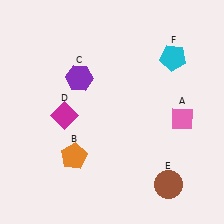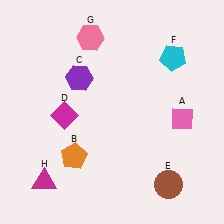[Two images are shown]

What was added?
A pink hexagon (G), a magenta triangle (H) were added in Image 2.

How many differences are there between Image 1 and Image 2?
There are 2 differences between the two images.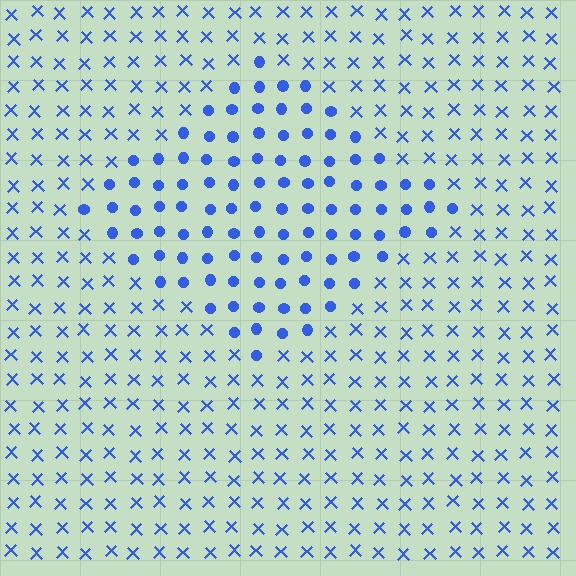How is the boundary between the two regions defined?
The boundary is defined by a change in element shape: circles inside vs. X marks outside. All elements share the same color and spacing.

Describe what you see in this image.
The image is filled with small blue elements arranged in a uniform grid. A diamond-shaped region contains circles, while the surrounding area contains X marks. The boundary is defined purely by the change in element shape.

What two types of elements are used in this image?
The image uses circles inside the diamond region and X marks outside it.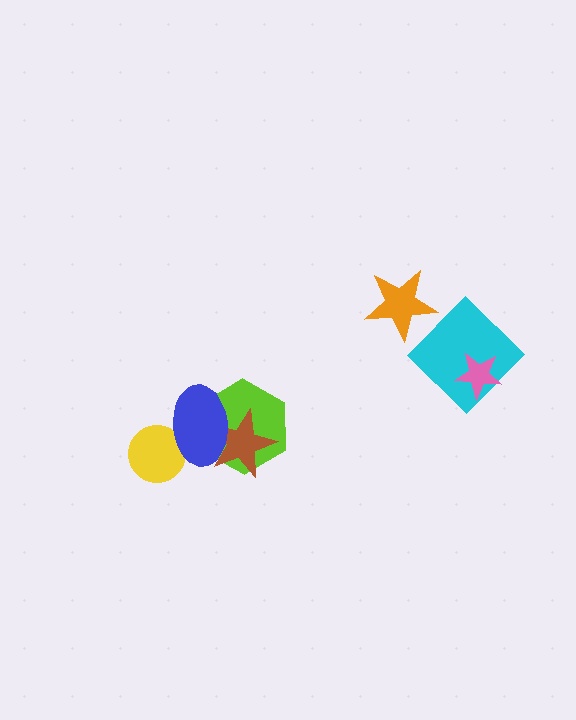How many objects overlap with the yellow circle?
1 object overlaps with the yellow circle.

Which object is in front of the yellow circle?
The blue ellipse is in front of the yellow circle.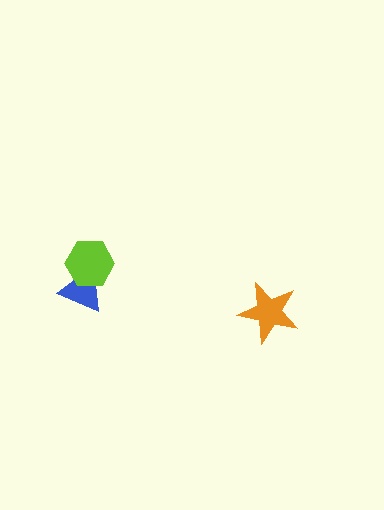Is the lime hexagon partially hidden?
No, no other shape covers it.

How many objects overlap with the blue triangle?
1 object overlaps with the blue triangle.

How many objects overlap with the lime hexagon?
1 object overlaps with the lime hexagon.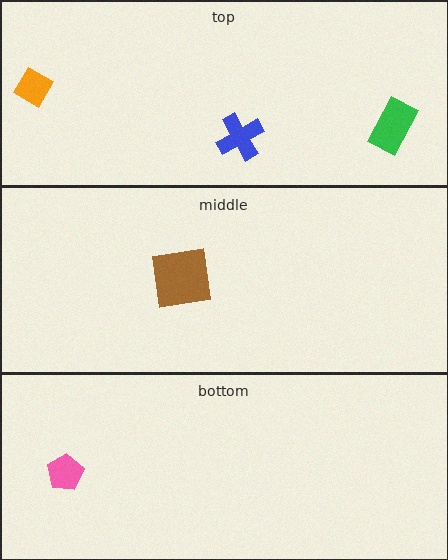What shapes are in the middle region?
The brown square.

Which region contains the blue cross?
The top region.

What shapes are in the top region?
The blue cross, the green rectangle, the orange diamond.